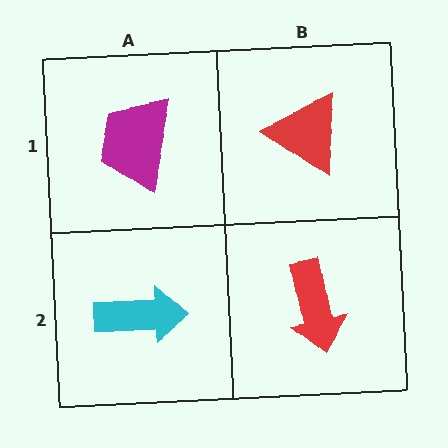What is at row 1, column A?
A magenta trapezoid.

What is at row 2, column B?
A red arrow.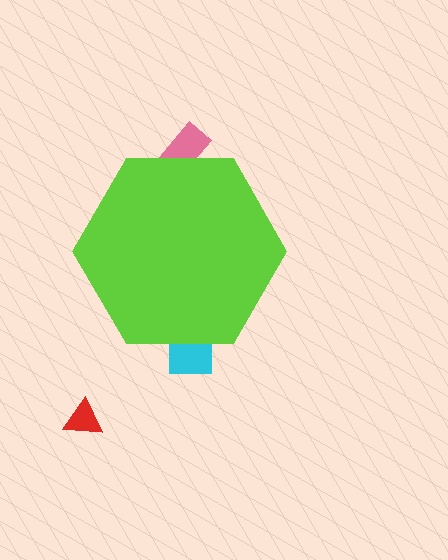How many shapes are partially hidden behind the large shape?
2 shapes are partially hidden.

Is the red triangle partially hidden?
No, the red triangle is fully visible.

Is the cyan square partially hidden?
Yes, the cyan square is partially hidden behind the lime hexagon.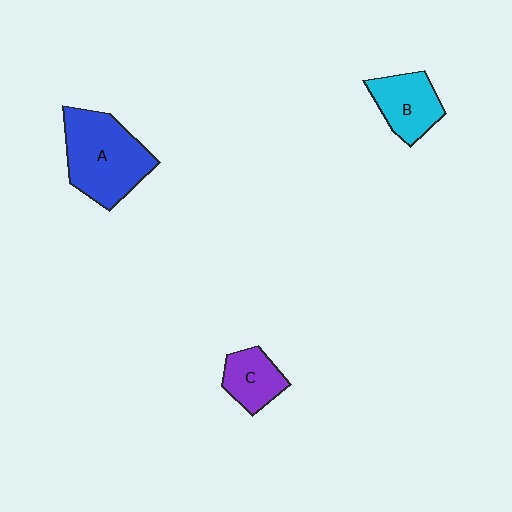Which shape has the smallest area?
Shape C (purple).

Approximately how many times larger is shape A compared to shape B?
Approximately 1.7 times.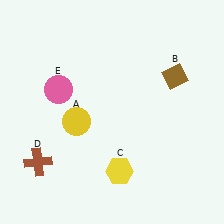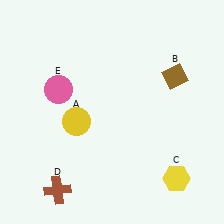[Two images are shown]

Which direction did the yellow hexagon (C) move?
The yellow hexagon (C) moved right.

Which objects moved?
The objects that moved are: the yellow hexagon (C), the brown cross (D).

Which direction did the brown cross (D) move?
The brown cross (D) moved down.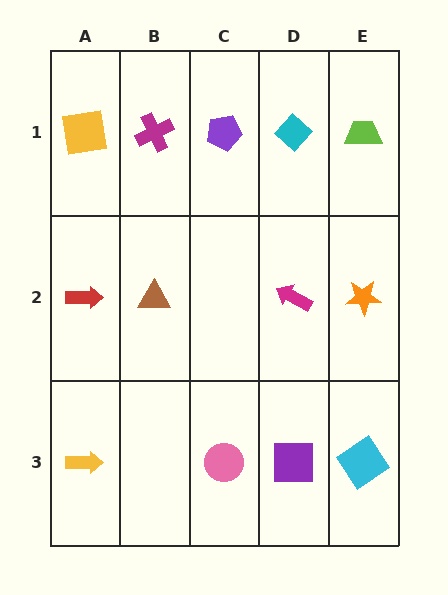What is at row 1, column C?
A purple pentagon.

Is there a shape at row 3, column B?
No, that cell is empty.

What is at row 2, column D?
A magenta arrow.